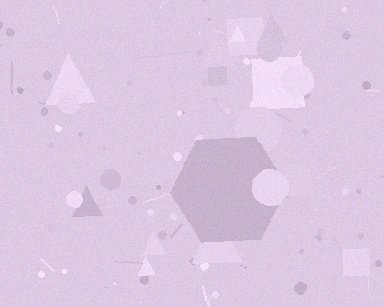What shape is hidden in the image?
A hexagon is hidden in the image.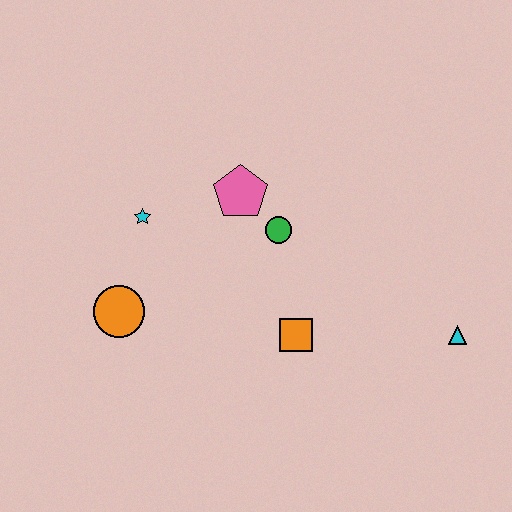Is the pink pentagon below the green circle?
No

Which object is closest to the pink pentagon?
The green circle is closest to the pink pentagon.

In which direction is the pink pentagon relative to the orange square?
The pink pentagon is above the orange square.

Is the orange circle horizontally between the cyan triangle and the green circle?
No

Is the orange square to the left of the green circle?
No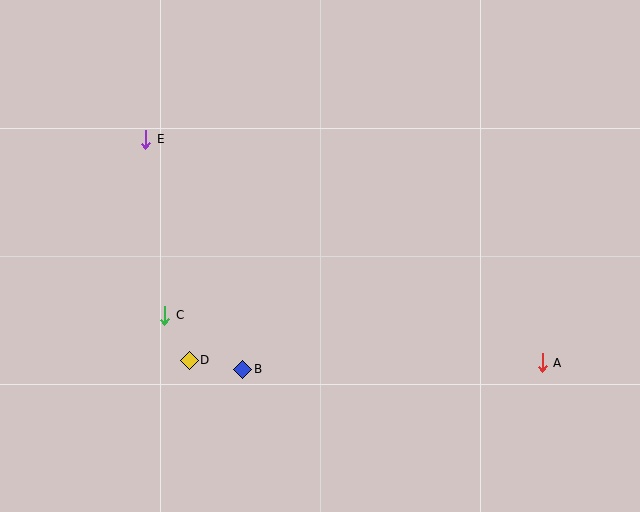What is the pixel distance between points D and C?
The distance between D and C is 51 pixels.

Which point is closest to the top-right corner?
Point A is closest to the top-right corner.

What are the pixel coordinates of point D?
Point D is at (189, 360).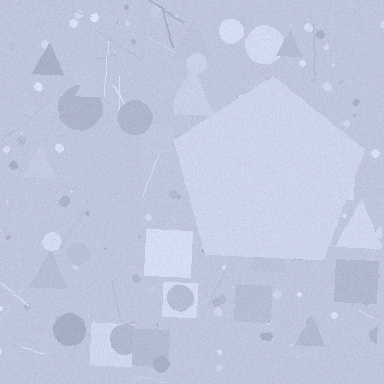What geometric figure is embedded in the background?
A pentagon is embedded in the background.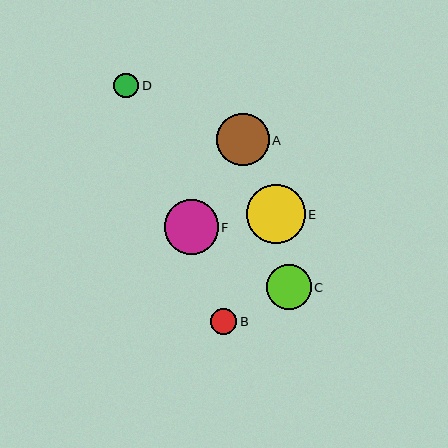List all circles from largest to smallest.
From largest to smallest: E, F, A, C, B, D.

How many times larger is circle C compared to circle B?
Circle C is approximately 1.7 times the size of circle B.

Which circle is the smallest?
Circle D is the smallest with a size of approximately 25 pixels.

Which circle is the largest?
Circle E is the largest with a size of approximately 59 pixels.